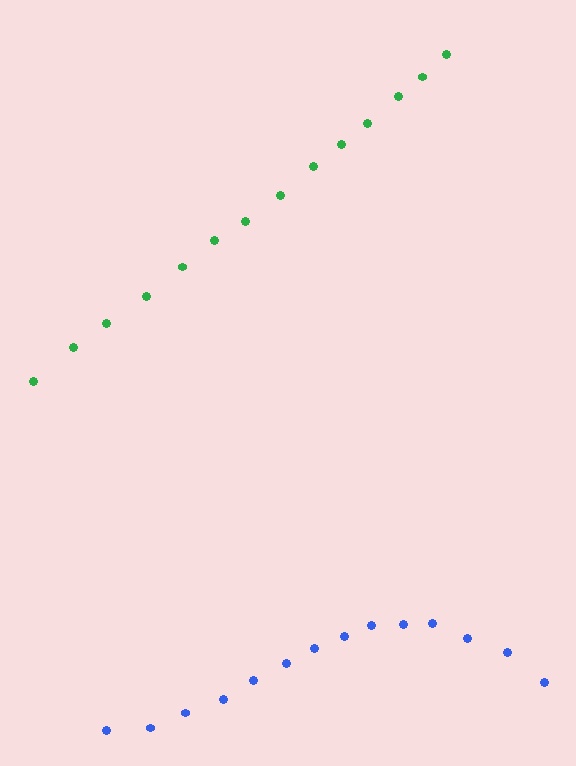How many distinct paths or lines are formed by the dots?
There are 2 distinct paths.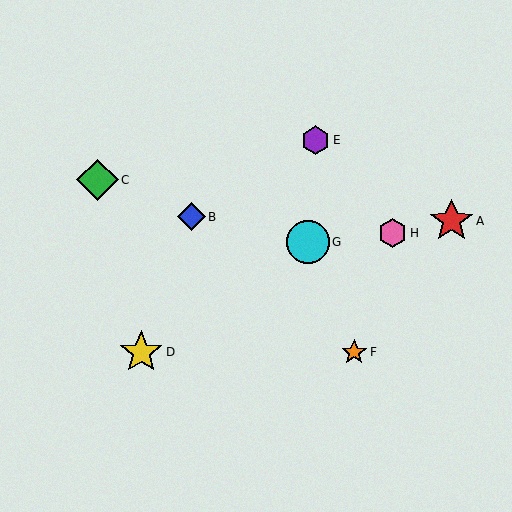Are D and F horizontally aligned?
Yes, both are at y≈352.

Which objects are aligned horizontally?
Objects D, F are aligned horizontally.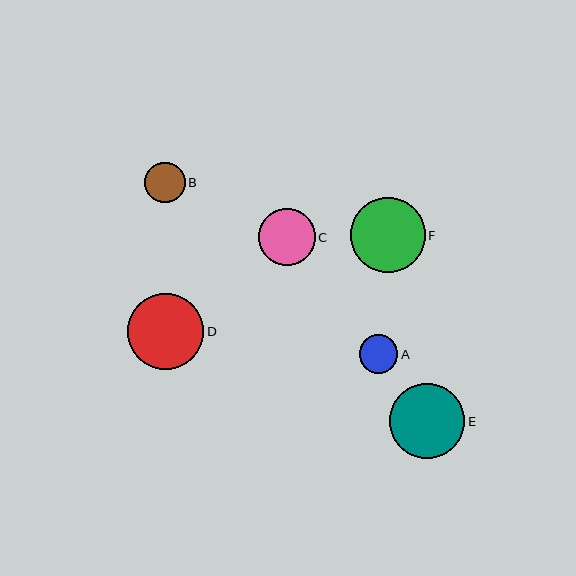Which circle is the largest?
Circle D is the largest with a size of approximately 76 pixels.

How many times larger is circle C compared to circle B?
Circle C is approximately 1.4 times the size of circle B.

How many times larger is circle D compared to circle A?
Circle D is approximately 2.0 times the size of circle A.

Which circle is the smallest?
Circle A is the smallest with a size of approximately 38 pixels.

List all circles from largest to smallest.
From largest to smallest: D, E, F, C, B, A.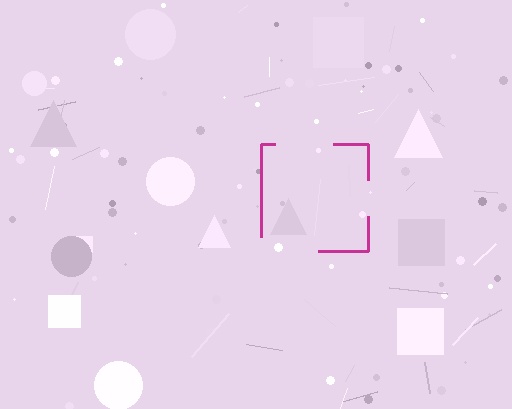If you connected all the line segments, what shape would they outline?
They would outline a square.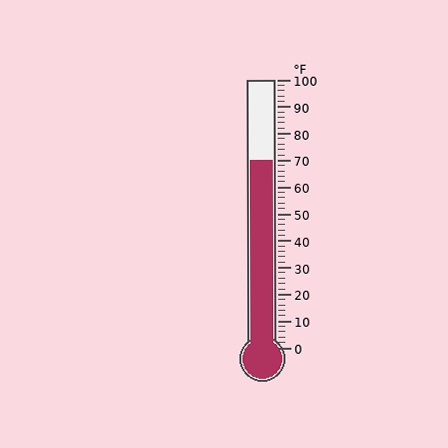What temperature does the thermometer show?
The thermometer shows approximately 70°F.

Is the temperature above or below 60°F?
The temperature is above 60°F.